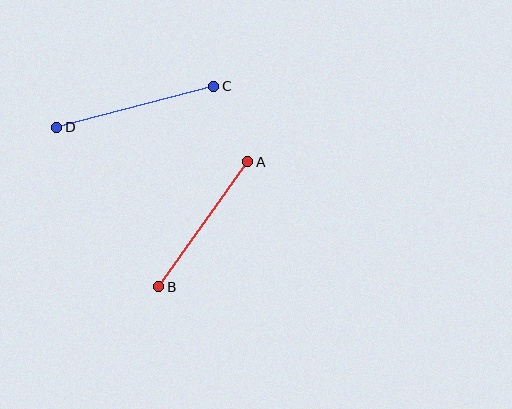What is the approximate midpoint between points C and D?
The midpoint is at approximately (135, 107) pixels.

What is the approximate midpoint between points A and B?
The midpoint is at approximately (203, 224) pixels.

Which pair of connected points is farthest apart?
Points C and D are farthest apart.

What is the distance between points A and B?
The distance is approximately 153 pixels.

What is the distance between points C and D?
The distance is approximately 162 pixels.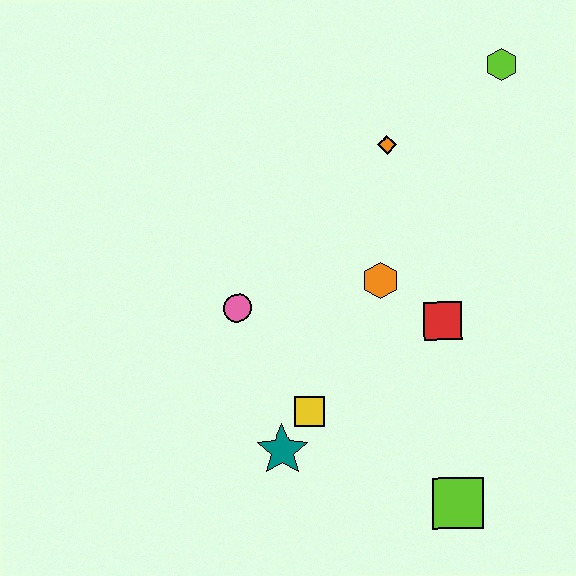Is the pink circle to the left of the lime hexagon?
Yes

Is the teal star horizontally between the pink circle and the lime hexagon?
Yes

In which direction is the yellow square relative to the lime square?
The yellow square is to the left of the lime square.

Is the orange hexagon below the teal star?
No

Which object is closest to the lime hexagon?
The orange diamond is closest to the lime hexagon.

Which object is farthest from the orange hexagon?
The lime hexagon is farthest from the orange hexagon.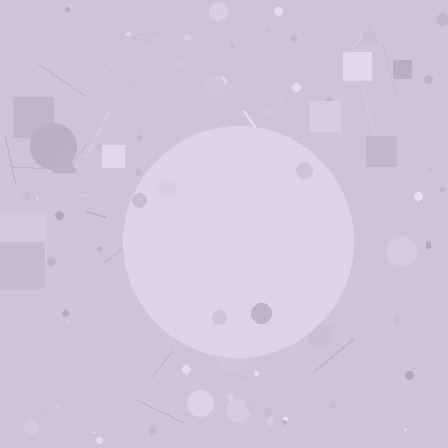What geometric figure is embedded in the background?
A circle is embedded in the background.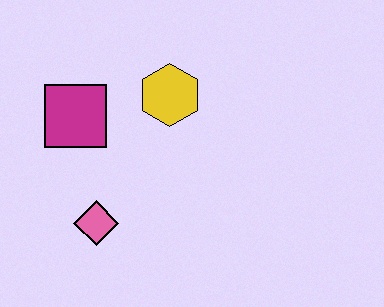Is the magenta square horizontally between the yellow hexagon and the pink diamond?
No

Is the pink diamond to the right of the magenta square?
Yes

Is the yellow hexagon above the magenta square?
Yes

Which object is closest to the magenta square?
The yellow hexagon is closest to the magenta square.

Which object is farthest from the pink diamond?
The yellow hexagon is farthest from the pink diamond.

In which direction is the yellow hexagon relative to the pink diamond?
The yellow hexagon is above the pink diamond.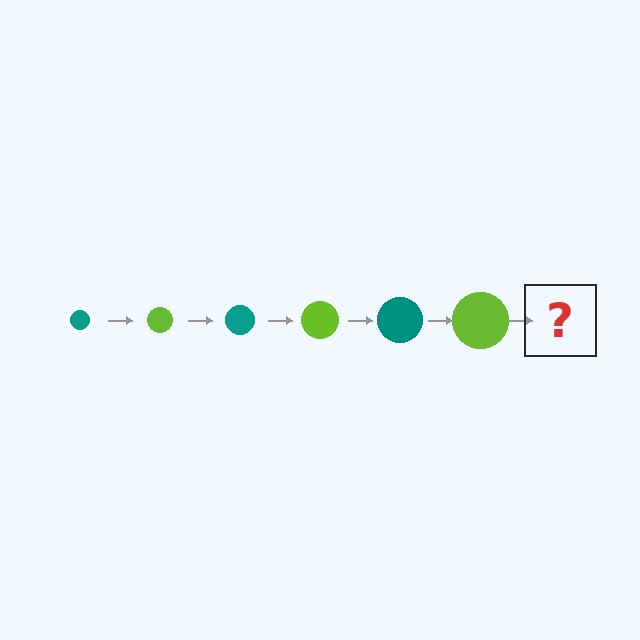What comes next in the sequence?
The next element should be a teal circle, larger than the previous one.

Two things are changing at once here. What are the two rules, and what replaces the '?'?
The two rules are that the circle grows larger each step and the color cycles through teal and lime. The '?' should be a teal circle, larger than the previous one.